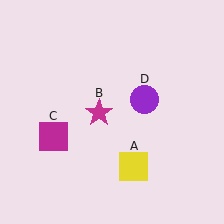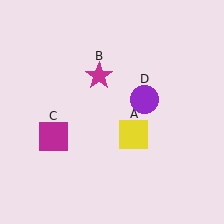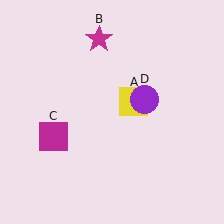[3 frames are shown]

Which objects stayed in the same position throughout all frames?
Magenta square (object C) and purple circle (object D) remained stationary.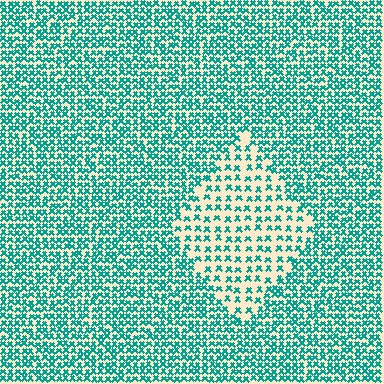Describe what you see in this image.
The image contains small teal elements arranged at two different densities. A diamond-shaped region is visible where the elements are less densely packed than the surrounding area.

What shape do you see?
I see a diamond.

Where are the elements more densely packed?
The elements are more densely packed outside the diamond boundary.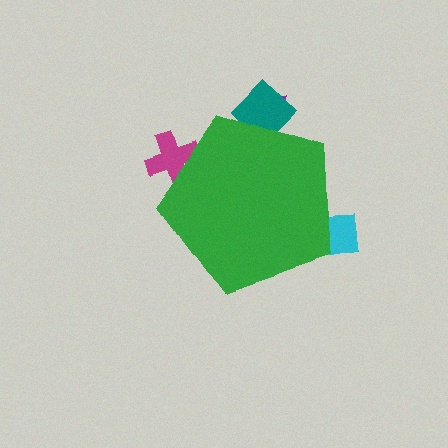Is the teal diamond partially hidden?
Yes, the teal diamond is partially hidden behind the green pentagon.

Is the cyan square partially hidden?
Yes, the cyan square is partially hidden behind the green pentagon.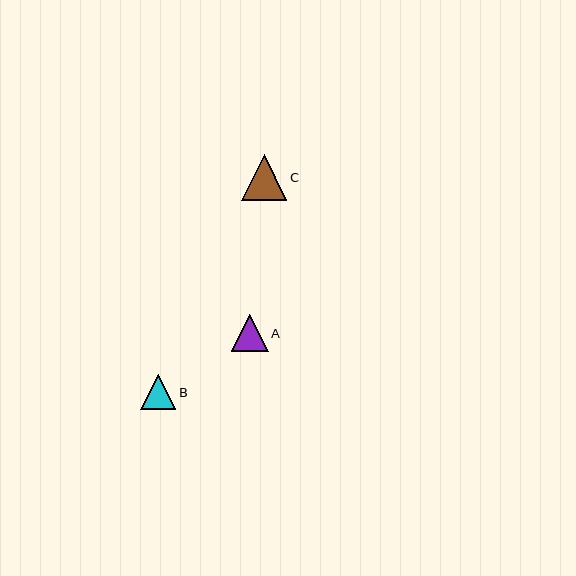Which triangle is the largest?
Triangle C is the largest with a size of approximately 46 pixels.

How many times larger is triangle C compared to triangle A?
Triangle C is approximately 1.2 times the size of triangle A.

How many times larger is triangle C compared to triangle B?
Triangle C is approximately 1.3 times the size of triangle B.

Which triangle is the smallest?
Triangle B is the smallest with a size of approximately 35 pixels.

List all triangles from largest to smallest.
From largest to smallest: C, A, B.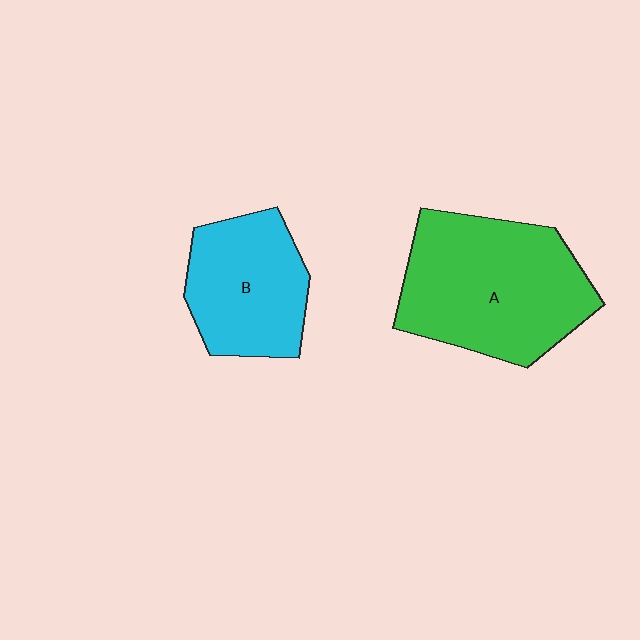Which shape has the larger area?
Shape A (green).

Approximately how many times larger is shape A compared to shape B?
Approximately 1.5 times.